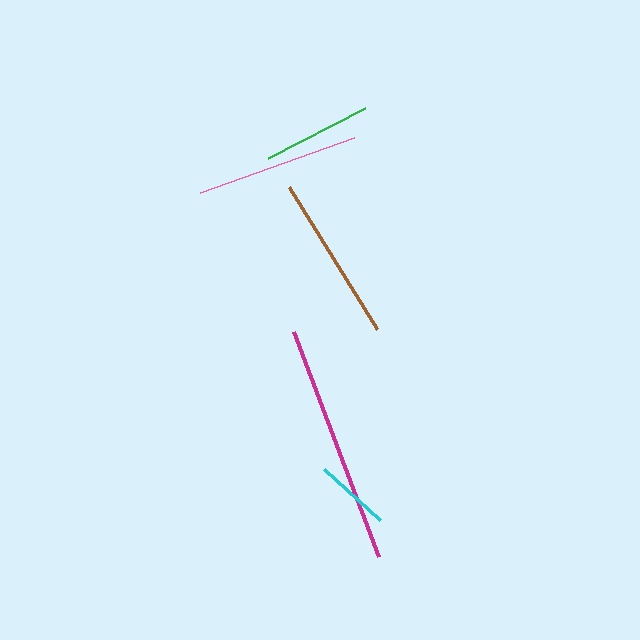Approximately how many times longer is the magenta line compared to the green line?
The magenta line is approximately 2.2 times the length of the green line.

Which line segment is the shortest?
The cyan line is the shortest at approximately 76 pixels.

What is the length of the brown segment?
The brown segment is approximately 167 pixels long.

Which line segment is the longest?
The magenta line is the longest at approximately 240 pixels.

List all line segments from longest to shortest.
From longest to shortest: magenta, brown, pink, green, cyan.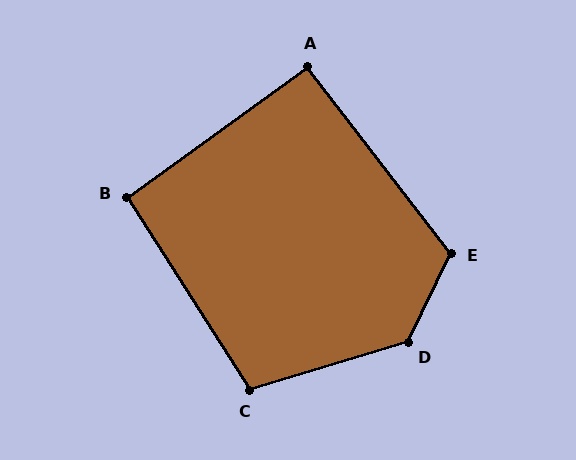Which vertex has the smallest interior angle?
A, at approximately 92 degrees.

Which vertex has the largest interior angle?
D, at approximately 132 degrees.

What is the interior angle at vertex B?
Approximately 93 degrees (approximately right).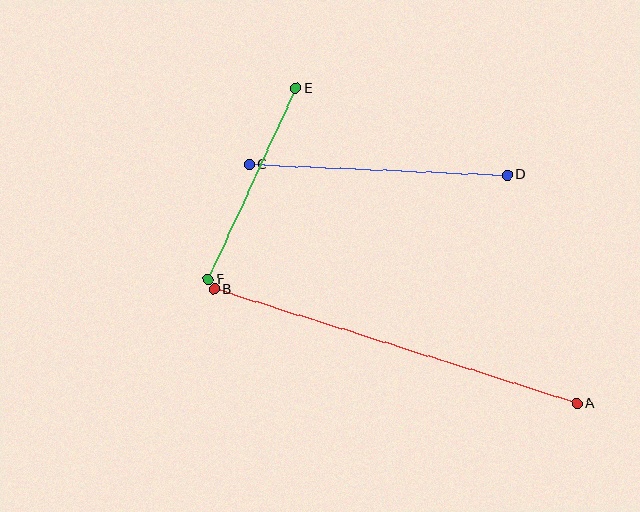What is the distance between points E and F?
The distance is approximately 210 pixels.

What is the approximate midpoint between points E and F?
The midpoint is at approximately (252, 184) pixels.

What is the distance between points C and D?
The distance is approximately 259 pixels.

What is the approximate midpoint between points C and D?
The midpoint is at approximately (378, 170) pixels.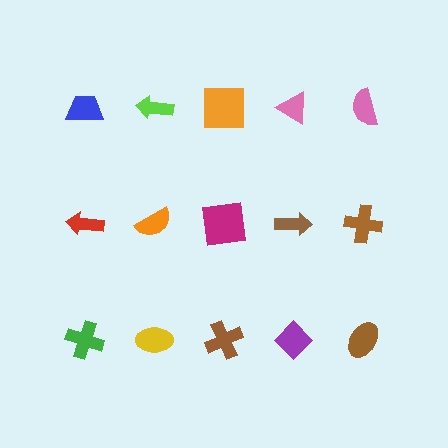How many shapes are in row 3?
5 shapes.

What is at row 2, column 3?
A magenta square.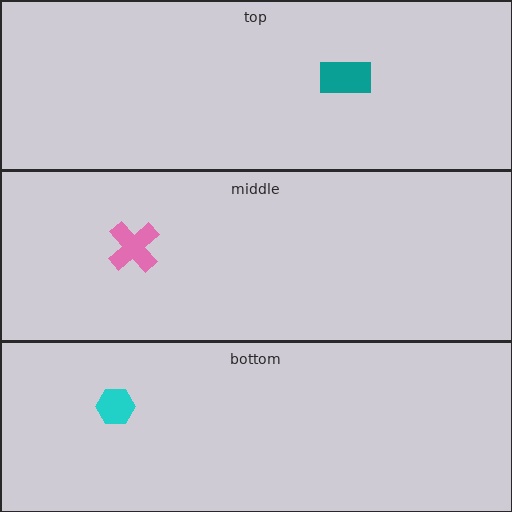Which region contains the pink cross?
The middle region.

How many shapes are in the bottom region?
1.